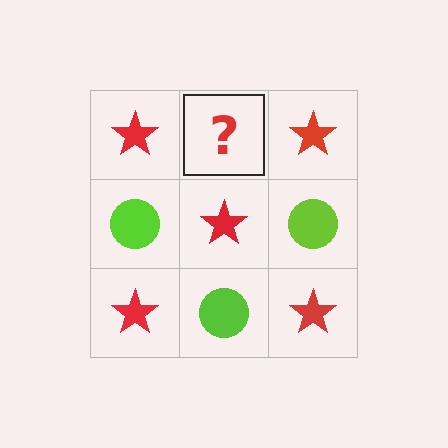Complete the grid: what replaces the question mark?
The question mark should be replaced with a lime circle.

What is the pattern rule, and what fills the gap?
The rule is that it alternates red star and lime circle in a checkerboard pattern. The gap should be filled with a lime circle.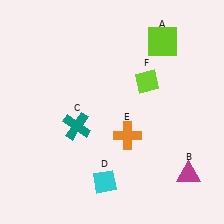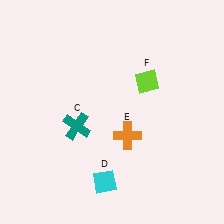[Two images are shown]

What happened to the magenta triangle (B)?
The magenta triangle (B) was removed in Image 2. It was in the bottom-right area of Image 1.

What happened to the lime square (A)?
The lime square (A) was removed in Image 2. It was in the top-right area of Image 1.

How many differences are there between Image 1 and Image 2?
There are 2 differences between the two images.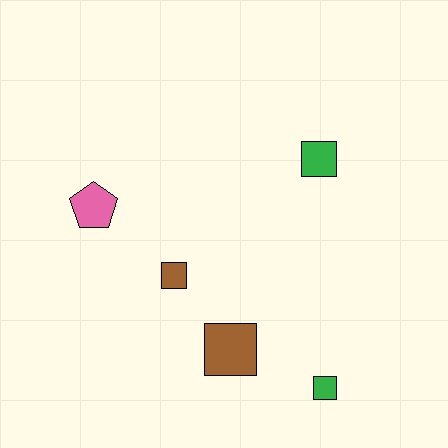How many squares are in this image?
There are 4 squares.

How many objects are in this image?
There are 5 objects.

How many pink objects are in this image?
There is 1 pink object.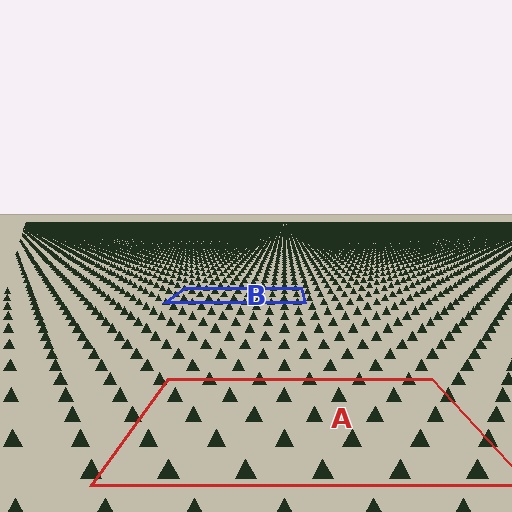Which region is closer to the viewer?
Region A is closer. The texture elements there are larger and more spread out.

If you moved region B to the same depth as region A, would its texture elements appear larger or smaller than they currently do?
They would appear larger. At a closer depth, the same texture elements are projected at a bigger on-screen size.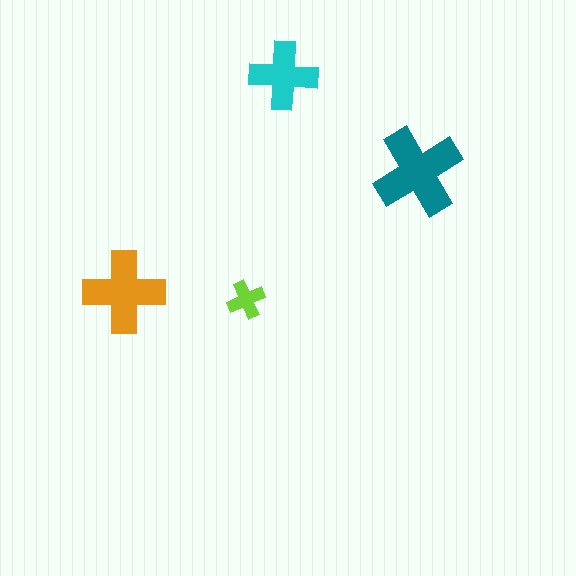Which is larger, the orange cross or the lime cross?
The orange one.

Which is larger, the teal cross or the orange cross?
The teal one.